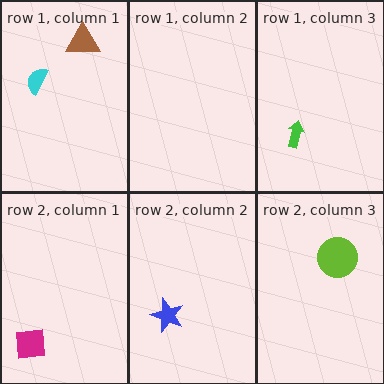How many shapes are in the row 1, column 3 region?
1.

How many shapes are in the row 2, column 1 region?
1.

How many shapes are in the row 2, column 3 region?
1.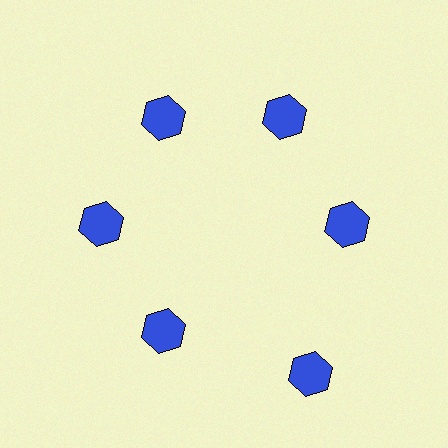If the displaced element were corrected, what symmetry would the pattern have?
It would have 6-fold rotational symmetry — the pattern would map onto itself every 60 degrees.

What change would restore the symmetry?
The symmetry would be restored by moving it inward, back onto the ring so that all 6 hexagons sit at equal angles and equal distance from the center.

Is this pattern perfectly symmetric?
No. The 6 blue hexagons are arranged in a ring, but one element near the 5 o'clock position is pushed outward from the center, breaking the 6-fold rotational symmetry.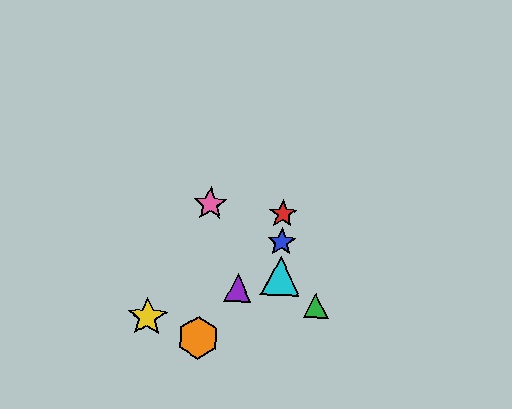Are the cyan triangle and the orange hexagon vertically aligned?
No, the cyan triangle is at x≈280 and the orange hexagon is at x≈198.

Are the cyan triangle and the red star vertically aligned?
Yes, both are at x≈280.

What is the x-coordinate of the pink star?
The pink star is at x≈210.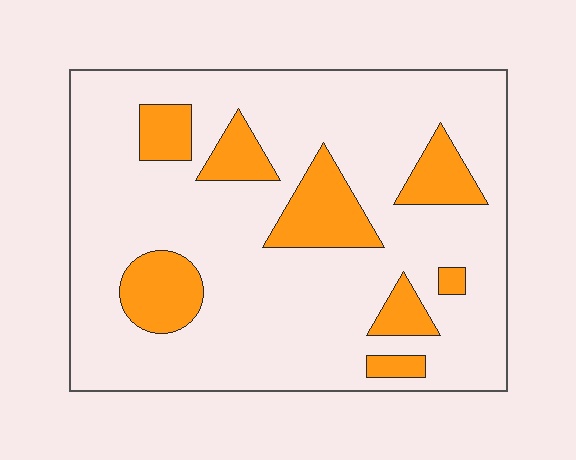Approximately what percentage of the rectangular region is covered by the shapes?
Approximately 20%.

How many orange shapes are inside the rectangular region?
8.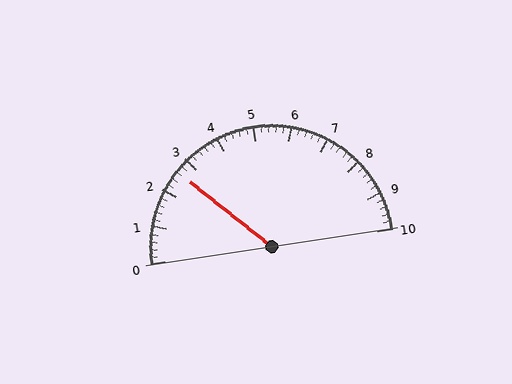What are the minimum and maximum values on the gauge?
The gauge ranges from 0 to 10.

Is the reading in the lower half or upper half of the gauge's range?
The reading is in the lower half of the range (0 to 10).